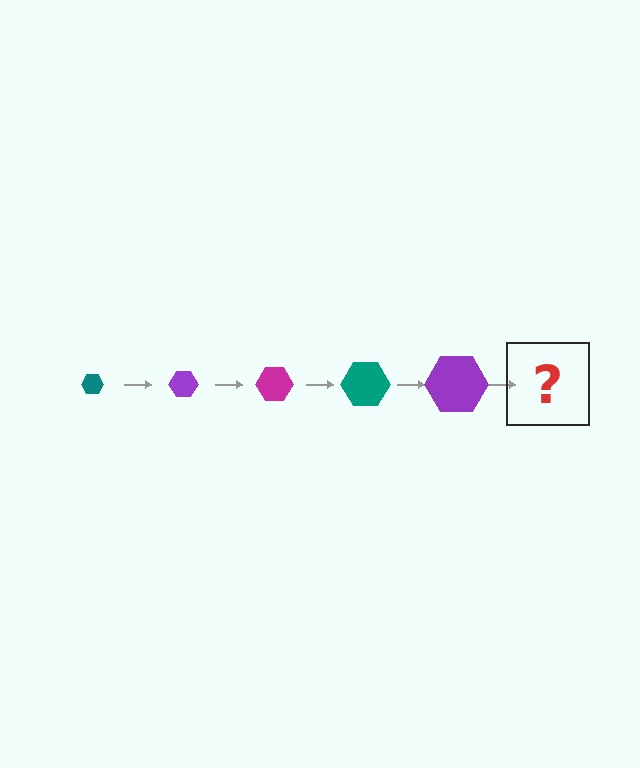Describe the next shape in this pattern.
It should be a magenta hexagon, larger than the previous one.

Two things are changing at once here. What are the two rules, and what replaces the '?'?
The two rules are that the hexagon grows larger each step and the color cycles through teal, purple, and magenta. The '?' should be a magenta hexagon, larger than the previous one.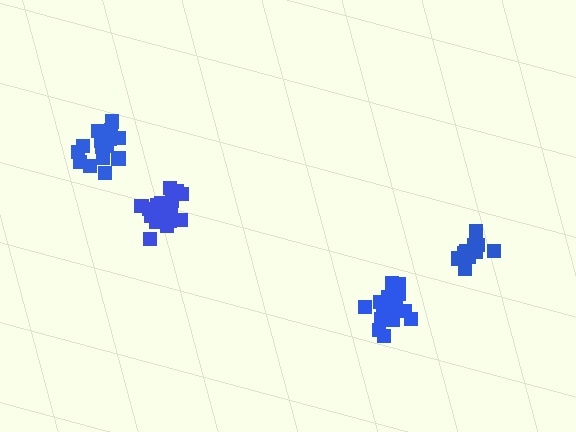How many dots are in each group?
Group 1: 16 dots, Group 2: 13 dots, Group 3: 18 dots, Group 4: 19 dots (66 total).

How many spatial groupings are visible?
There are 4 spatial groupings.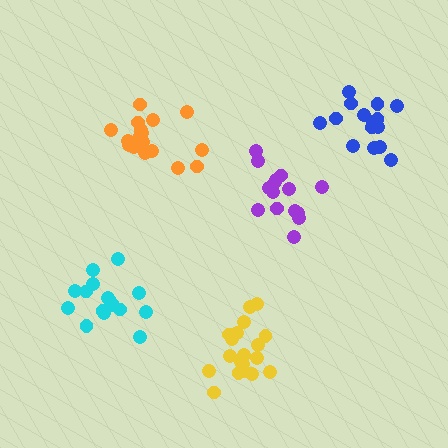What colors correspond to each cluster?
The clusters are colored: cyan, yellow, purple, blue, orange.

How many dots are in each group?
Group 1: 16 dots, Group 2: 19 dots, Group 3: 15 dots, Group 4: 15 dots, Group 5: 17 dots (82 total).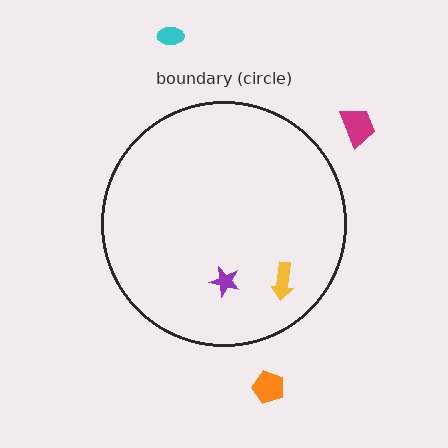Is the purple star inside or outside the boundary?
Inside.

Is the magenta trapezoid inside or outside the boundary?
Outside.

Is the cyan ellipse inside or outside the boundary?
Outside.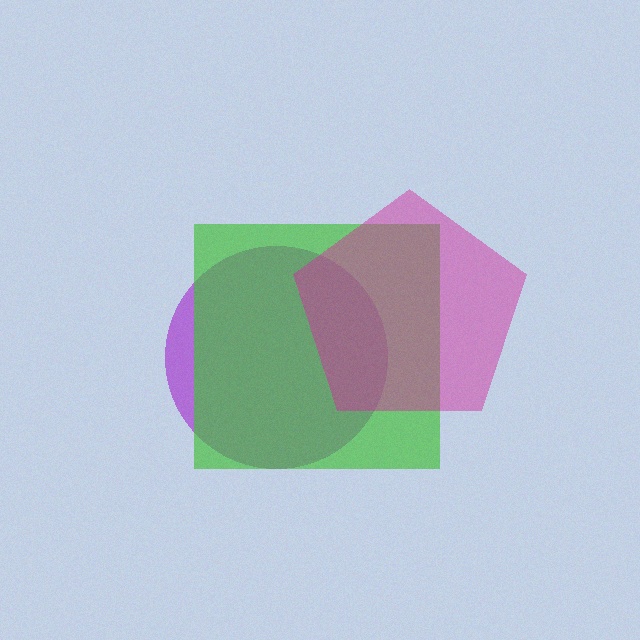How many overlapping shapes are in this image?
There are 3 overlapping shapes in the image.